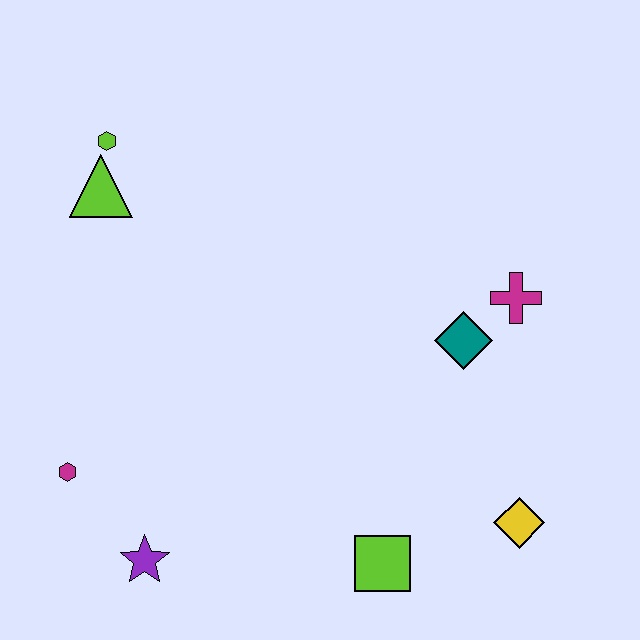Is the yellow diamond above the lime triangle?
No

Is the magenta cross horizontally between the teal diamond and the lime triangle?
No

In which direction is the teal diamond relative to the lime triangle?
The teal diamond is to the right of the lime triangle.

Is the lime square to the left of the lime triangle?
No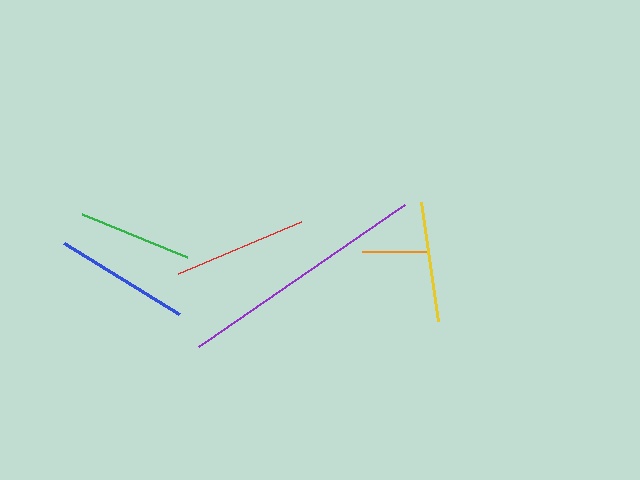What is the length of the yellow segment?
The yellow segment is approximately 120 pixels long.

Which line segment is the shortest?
The orange line is the shortest at approximately 65 pixels.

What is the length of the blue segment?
The blue segment is approximately 136 pixels long.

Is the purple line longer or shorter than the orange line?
The purple line is longer than the orange line.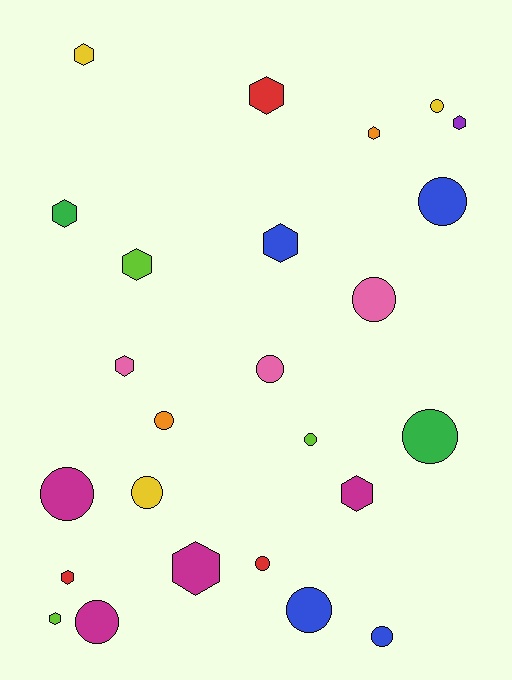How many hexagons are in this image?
There are 12 hexagons.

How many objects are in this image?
There are 25 objects.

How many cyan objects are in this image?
There are no cyan objects.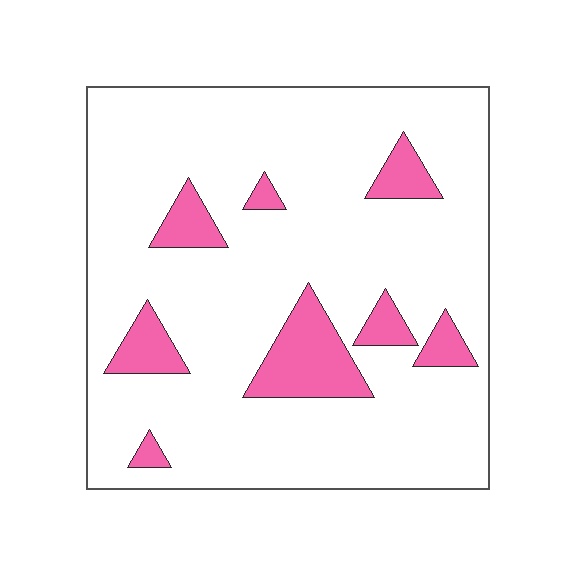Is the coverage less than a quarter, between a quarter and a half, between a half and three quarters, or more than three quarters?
Less than a quarter.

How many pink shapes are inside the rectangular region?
8.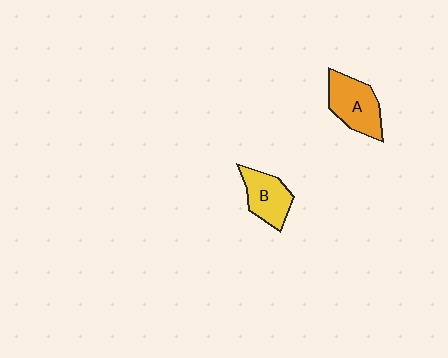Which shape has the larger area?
Shape A (orange).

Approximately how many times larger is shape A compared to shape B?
Approximately 1.2 times.